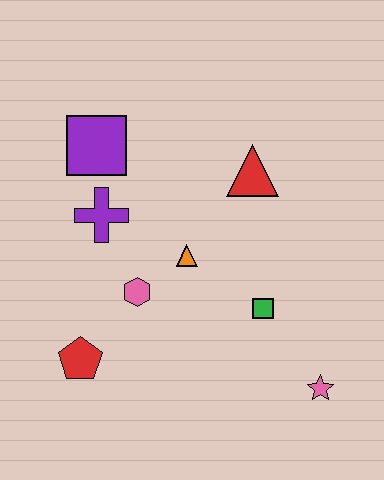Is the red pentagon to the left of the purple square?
Yes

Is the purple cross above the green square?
Yes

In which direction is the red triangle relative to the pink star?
The red triangle is above the pink star.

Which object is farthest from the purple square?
The pink star is farthest from the purple square.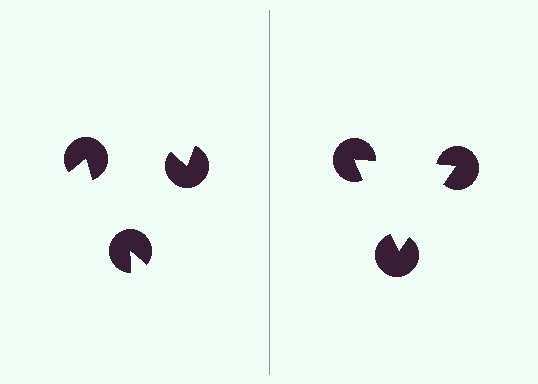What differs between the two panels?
The pac-man discs are positioned identically on both sides; only the wedge orientations differ. On the right they align to a triangle; on the left they are misaligned.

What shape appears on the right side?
An illusory triangle.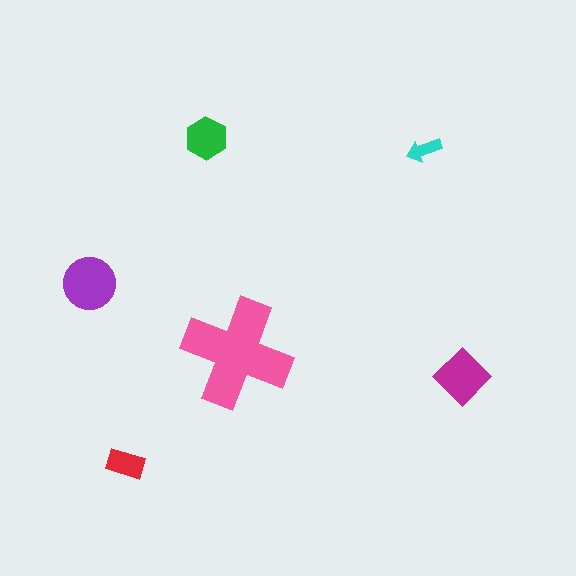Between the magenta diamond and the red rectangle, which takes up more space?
The magenta diamond.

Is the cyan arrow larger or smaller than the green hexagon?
Smaller.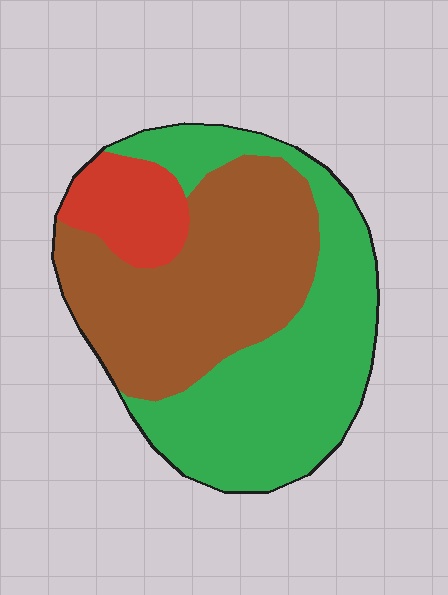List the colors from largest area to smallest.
From largest to smallest: green, brown, red.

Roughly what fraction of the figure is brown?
Brown covers 42% of the figure.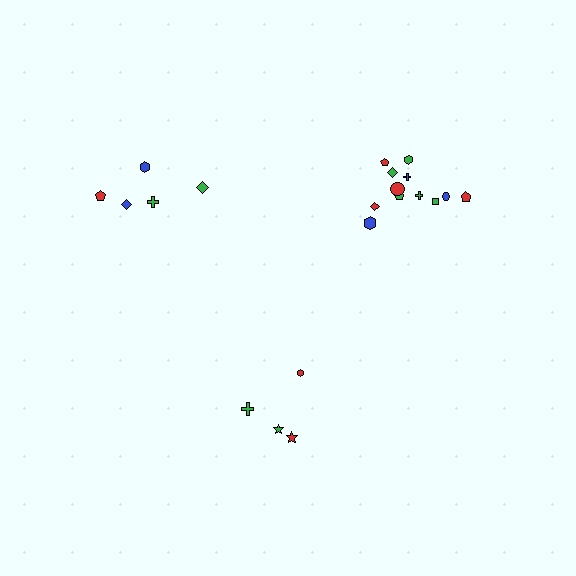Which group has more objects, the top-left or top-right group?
The top-right group.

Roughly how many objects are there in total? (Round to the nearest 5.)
Roughly 20 objects in total.